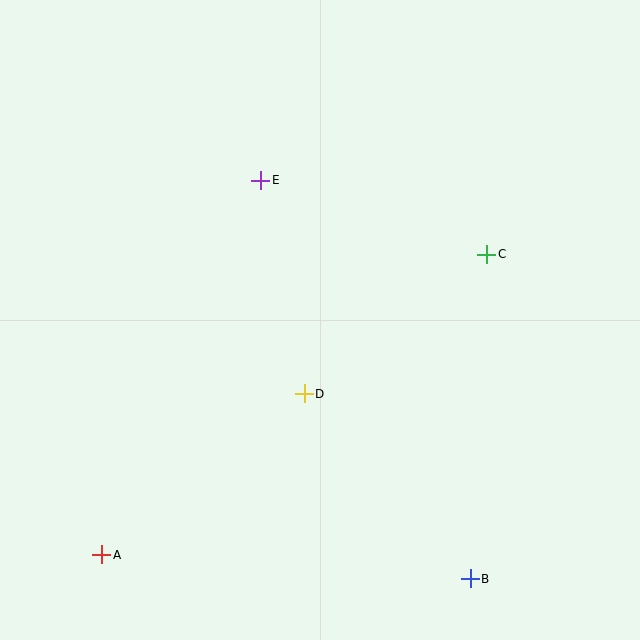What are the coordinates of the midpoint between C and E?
The midpoint between C and E is at (374, 217).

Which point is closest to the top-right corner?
Point C is closest to the top-right corner.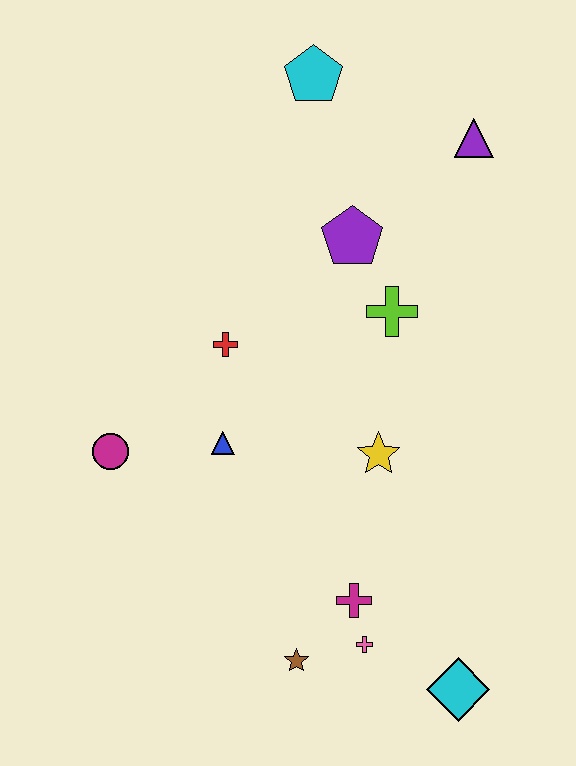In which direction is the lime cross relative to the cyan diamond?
The lime cross is above the cyan diamond.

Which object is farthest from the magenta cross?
The cyan pentagon is farthest from the magenta cross.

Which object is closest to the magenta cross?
The pink cross is closest to the magenta cross.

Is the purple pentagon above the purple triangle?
No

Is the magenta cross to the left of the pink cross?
Yes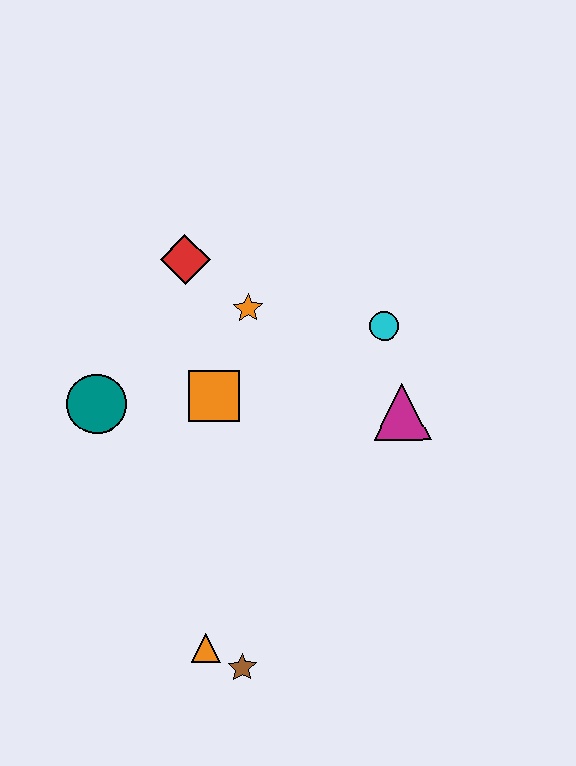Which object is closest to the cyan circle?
The magenta triangle is closest to the cyan circle.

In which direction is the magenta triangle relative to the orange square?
The magenta triangle is to the right of the orange square.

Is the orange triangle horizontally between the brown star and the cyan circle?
No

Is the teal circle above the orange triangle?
Yes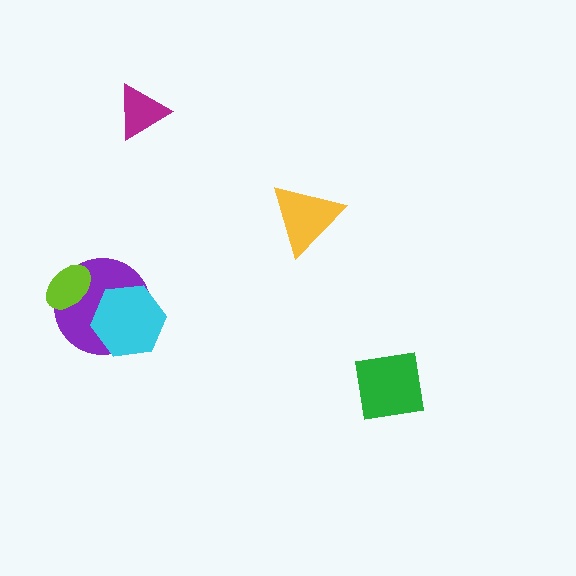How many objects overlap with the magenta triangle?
0 objects overlap with the magenta triangle.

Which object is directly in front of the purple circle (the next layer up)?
The cyan hexagon is directly in front of the purple circle.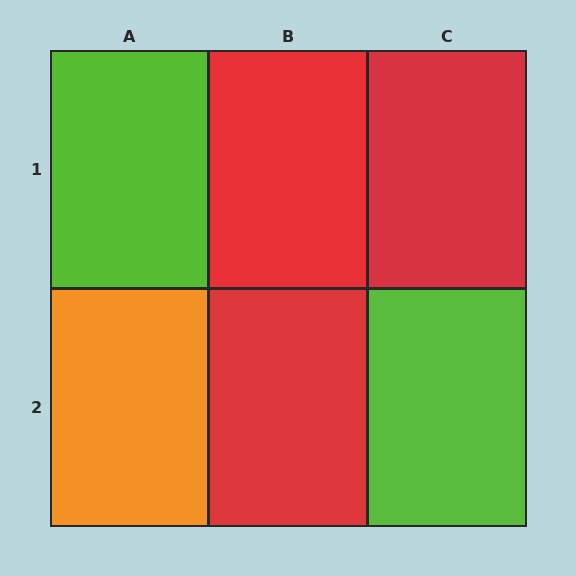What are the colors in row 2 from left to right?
Orange, red, lime.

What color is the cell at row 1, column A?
Lime.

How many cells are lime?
2 cells are lime.